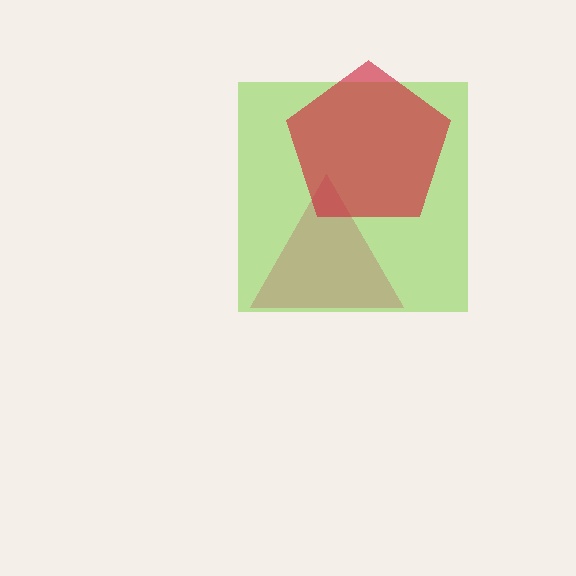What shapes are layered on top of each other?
The layered shapes are: a pink triangle, a lime square, a red pentagon.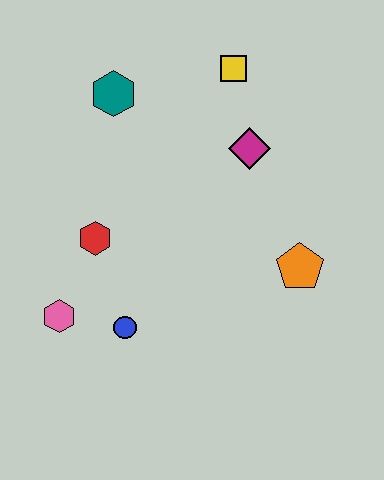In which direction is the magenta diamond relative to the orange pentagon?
The magenta diamond is above the orange pentagon.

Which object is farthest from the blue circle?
The yellow square is farthest from the blue circle.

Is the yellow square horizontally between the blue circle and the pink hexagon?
No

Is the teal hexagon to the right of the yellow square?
No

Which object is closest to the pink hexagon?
The blue circle is closest to the pink hexagon.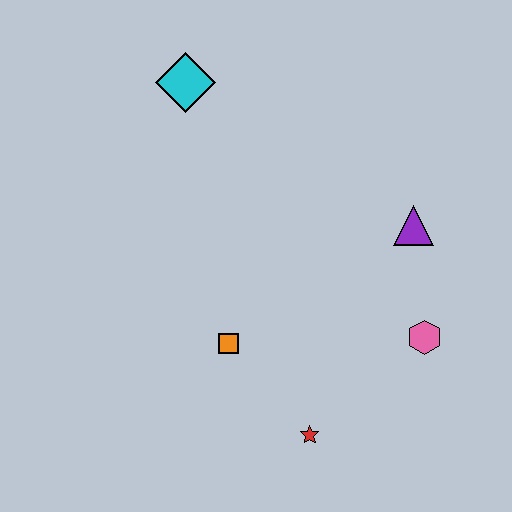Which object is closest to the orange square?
The red star is closest to the orange square.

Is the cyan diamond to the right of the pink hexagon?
No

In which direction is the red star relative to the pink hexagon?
The red star is to the left of the pink hexagon.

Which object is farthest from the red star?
The cyan diamond is farthest from the red star.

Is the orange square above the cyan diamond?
No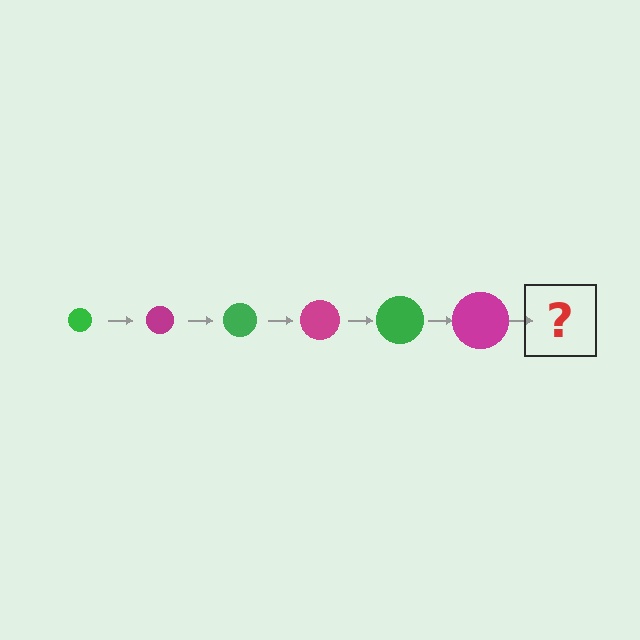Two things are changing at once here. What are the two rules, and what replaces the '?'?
The two rules are that the circle grows larger each step and the color cycles through green and magenta. The '?' should be a green circle, larger than the previous one.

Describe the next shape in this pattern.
It should be a green circle, larger than the previous one.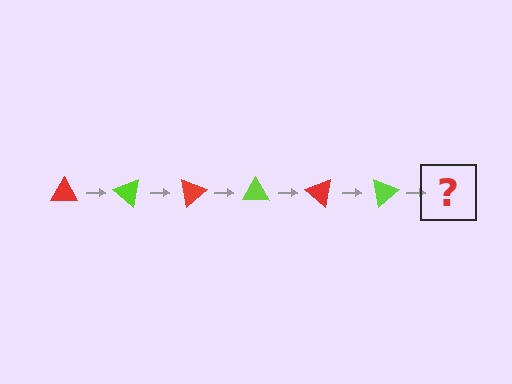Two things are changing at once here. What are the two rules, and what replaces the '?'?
The two rules are that it rotates 40 degrees each step and the color cycles through red and lime. The '?' should be a red triangle, rotated 240 degrees from the start.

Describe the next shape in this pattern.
It should be a red triangle, rotated 240 degrees from the start.